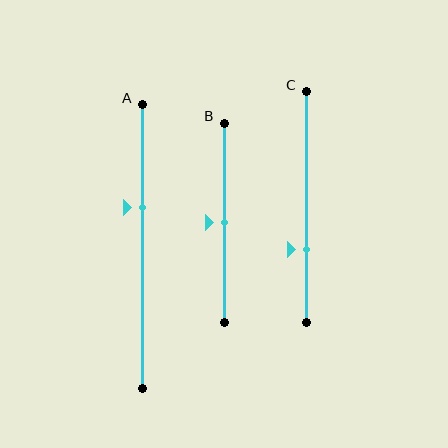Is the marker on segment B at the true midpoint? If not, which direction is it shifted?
Yes, the marker on segment B is at the true midpoint.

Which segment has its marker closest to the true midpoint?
Segment B has its marker closest to the true midpoint.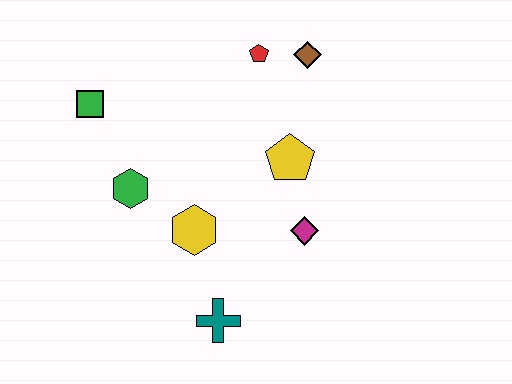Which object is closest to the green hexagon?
The yellow hexagon is closest to the green hexagon.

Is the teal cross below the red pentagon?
Yes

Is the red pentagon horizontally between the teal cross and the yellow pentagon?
Yes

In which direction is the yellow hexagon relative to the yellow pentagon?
The yellow hexagon is to the left of the yellow pentagon.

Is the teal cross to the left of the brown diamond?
Yes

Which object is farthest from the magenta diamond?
The green square is farthest from the magenta diamond.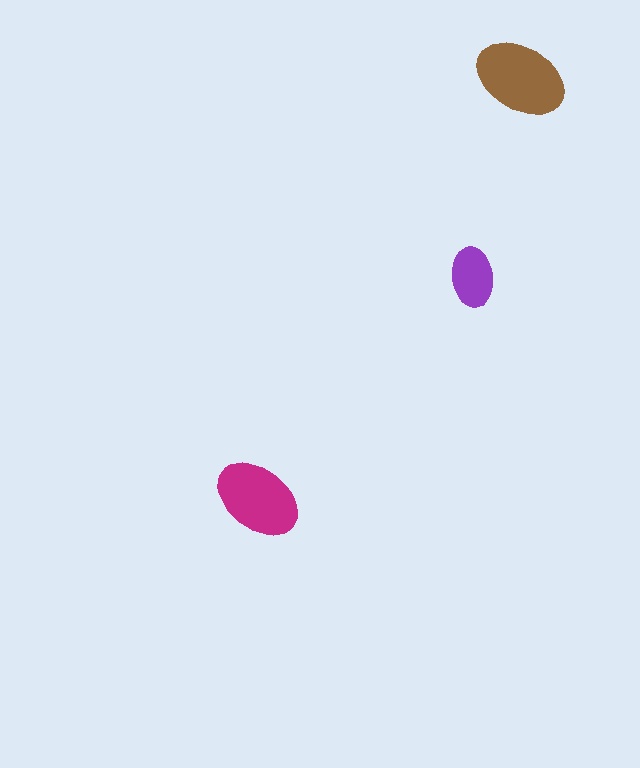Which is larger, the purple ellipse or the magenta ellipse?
The magenta one.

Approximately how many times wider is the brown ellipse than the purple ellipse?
About 1.5 times wider.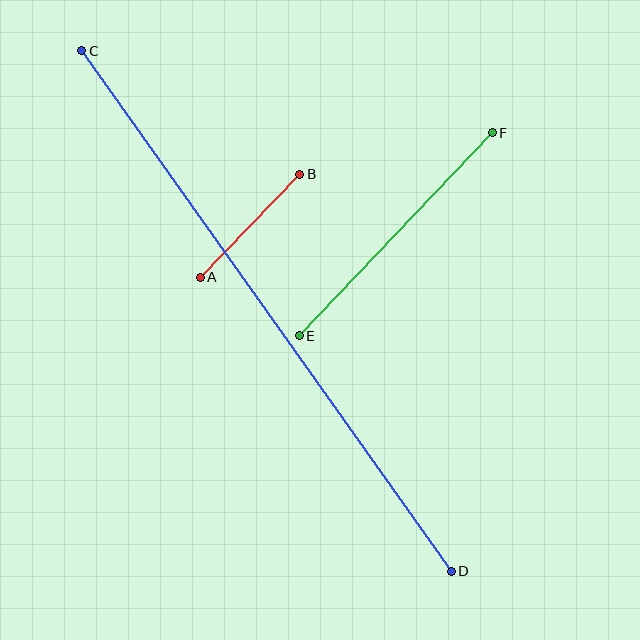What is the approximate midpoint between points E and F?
The midpoint is at approximately (396, 234) pixels.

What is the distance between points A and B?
The distance is approximately 144 pixels.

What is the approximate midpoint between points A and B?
The midpoint is at approximately (250, 226) pixels.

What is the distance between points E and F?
The distance is approximately 280 pixels.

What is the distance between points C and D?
The distance is approximately 639 pixels.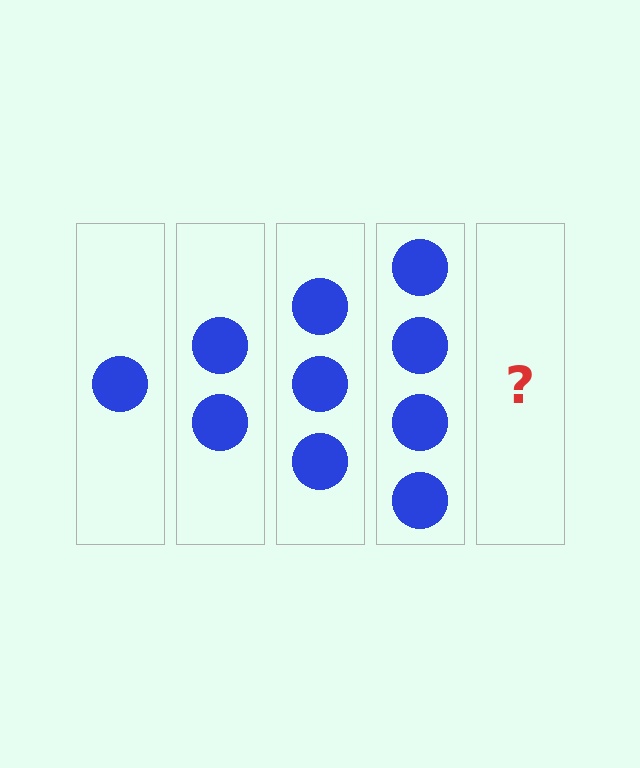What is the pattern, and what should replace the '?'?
The pattern is that each step adds one more circle. The '?' should be 5 circles.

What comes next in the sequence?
The next element should be 5 circles.